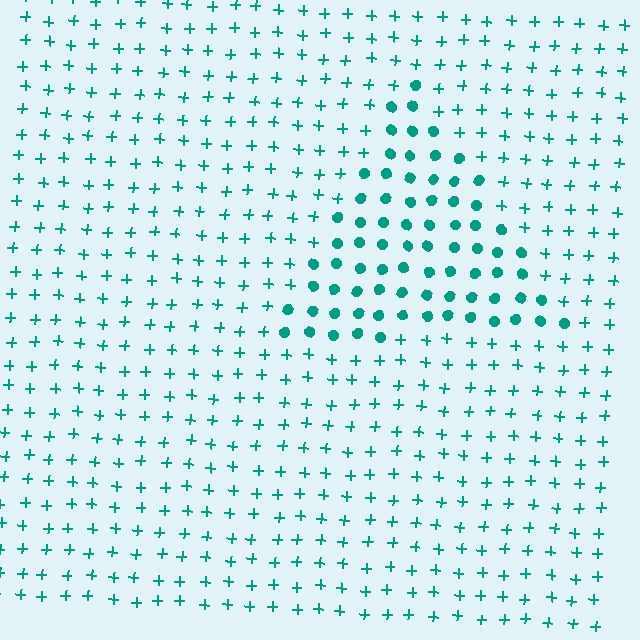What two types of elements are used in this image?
The image uses circles inside the triangle region and plus signs outside it.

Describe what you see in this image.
The image is filled with small teal elements arranged in a uniform grid. A triangle-shaped region contains circles, while the surrounding area contains plus signs. The boundary is defined purely by the change in element shape.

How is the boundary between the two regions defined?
The boundary is defined by a change in element shape: circles inside vs. plus signs outside. All elements share the same color and spacing.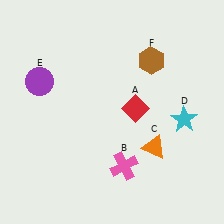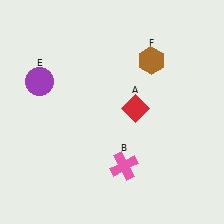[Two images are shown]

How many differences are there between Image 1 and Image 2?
There are 2 differences between the two images.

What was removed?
The orange triangle (C), the cyan star (D) were removed in Image 2.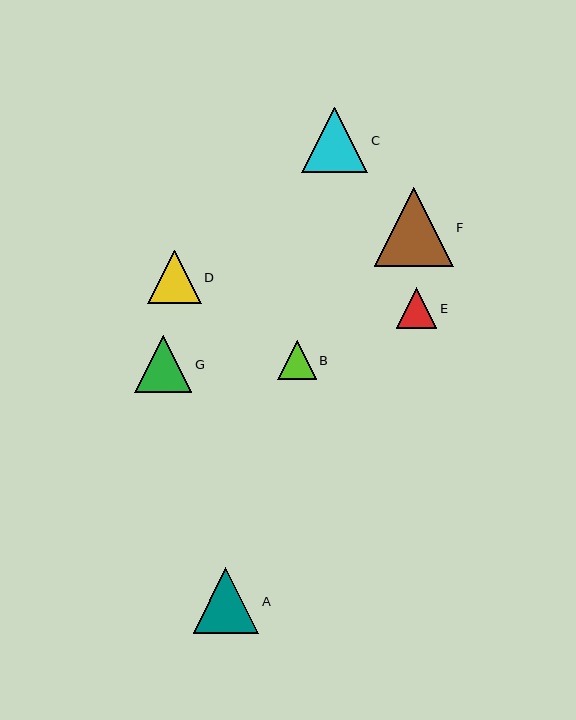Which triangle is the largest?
Triangle F is the largest with a size of approximately 79 pixels.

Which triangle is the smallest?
Triangle B is the smallest with a size of approximately 38 pixels.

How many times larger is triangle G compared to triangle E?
Triangle G is approximately 1.4 times the size of triangle E.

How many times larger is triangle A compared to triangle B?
Triangle A is approximately 1.7 times the size of triangle B.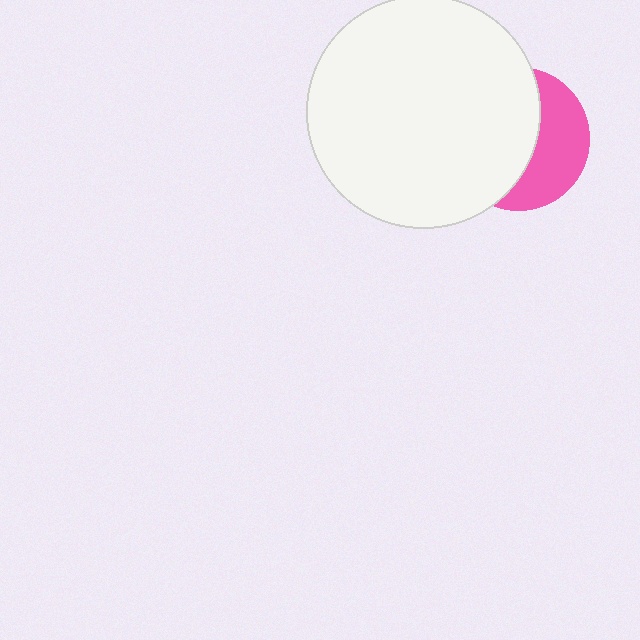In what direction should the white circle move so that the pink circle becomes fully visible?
The white circle should move left. That is the shortest direction to clear the overlap and leave the pink circle fully visible.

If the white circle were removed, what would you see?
You would see the complete pink circle.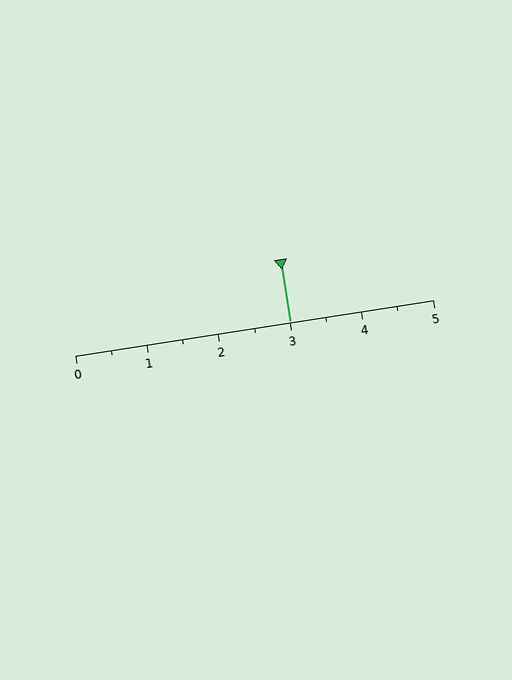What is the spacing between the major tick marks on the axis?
The major ticks are spaced 1 apart.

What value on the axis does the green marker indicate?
The marker indicates approximately 3.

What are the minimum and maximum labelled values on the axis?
The axis runs from 0 to 5.